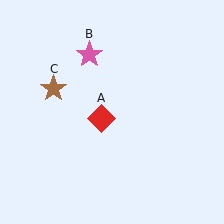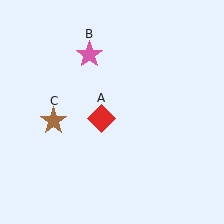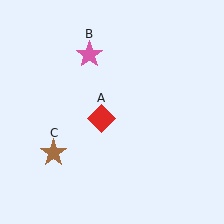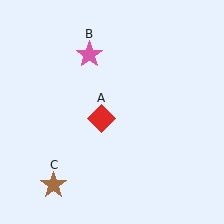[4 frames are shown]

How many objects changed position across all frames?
1 object changed position: brown star (object C).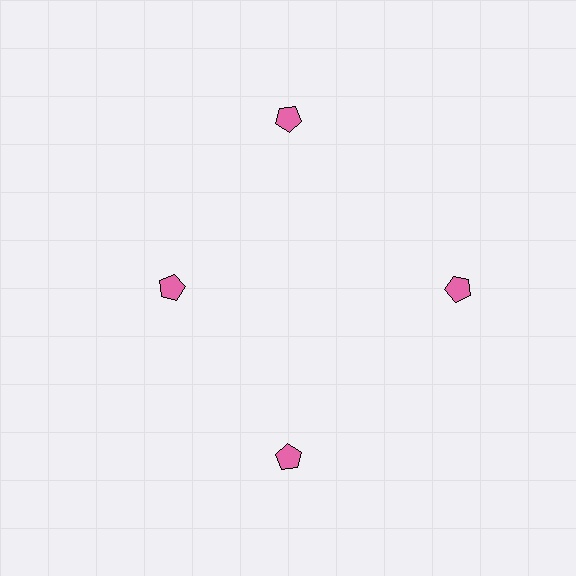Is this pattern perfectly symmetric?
No. The 4 pink pentagons are arranged in a ring, but one element near the 9 o'clock position is pulled inward toward the center, breaking the 4-fold rotational symmetry.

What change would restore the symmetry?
The symmetry would be restored by moving it outward, back onto the ring so that all 4 pentagons sit at equal angles and equal distance from the center.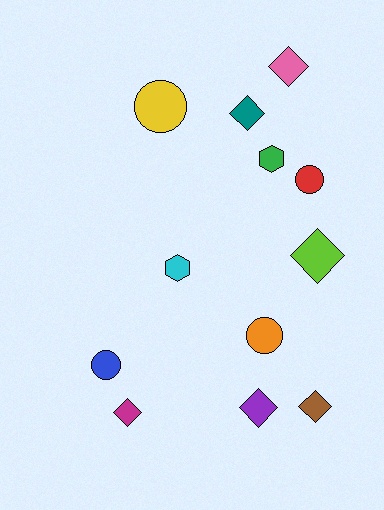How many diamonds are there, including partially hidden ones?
There are 6 diamonds.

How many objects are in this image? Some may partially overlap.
There are 12 objects.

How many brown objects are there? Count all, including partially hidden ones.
There is 1 brown object.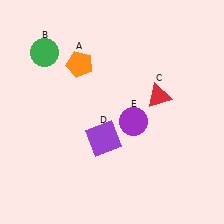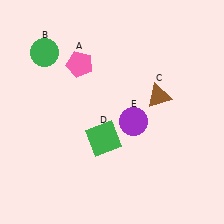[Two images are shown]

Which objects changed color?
A changed from orange to pink. C changed from red to brown. D changed from purple to green.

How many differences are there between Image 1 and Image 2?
There are 3 differences between the two images.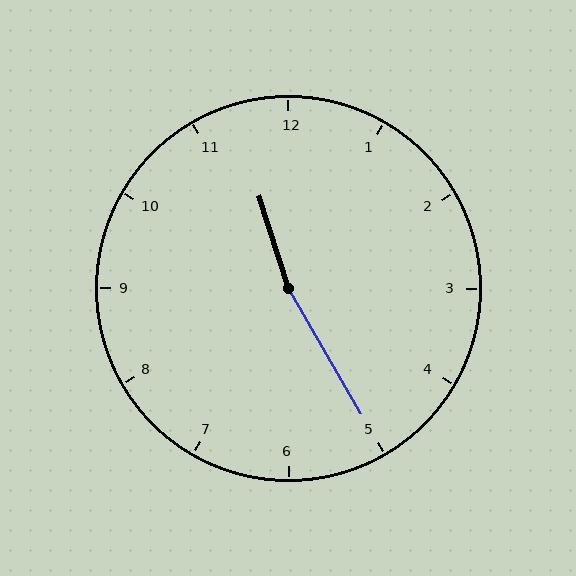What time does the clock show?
11:25.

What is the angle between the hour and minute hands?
Approximately 168 degrees.